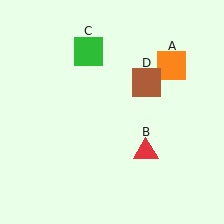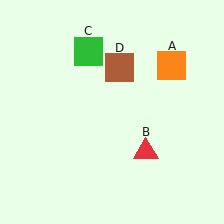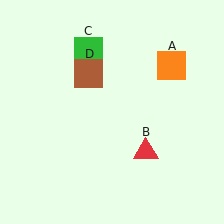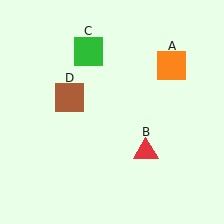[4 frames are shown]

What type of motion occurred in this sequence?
The brown square (object D) rotated counterclockwise around the center of the scene.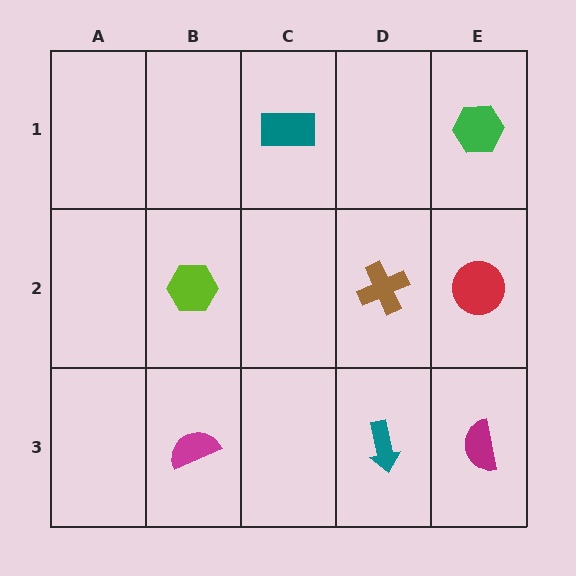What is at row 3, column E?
A magenta semicircle.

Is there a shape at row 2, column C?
No, that cell is empty.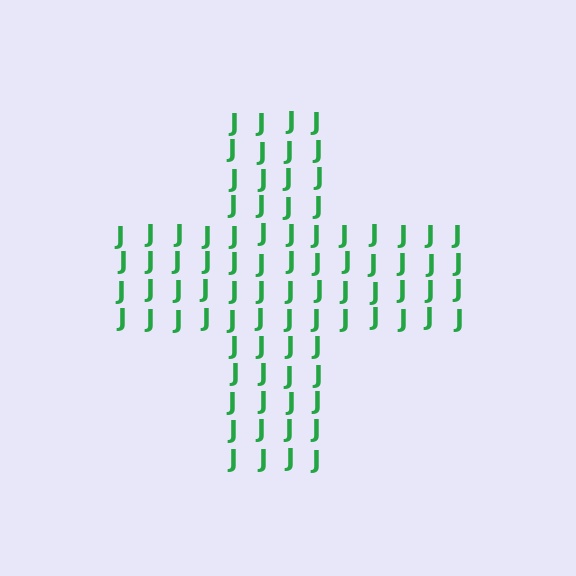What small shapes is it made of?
It is made of small letter J's.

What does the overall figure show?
The overall figure shows a cross.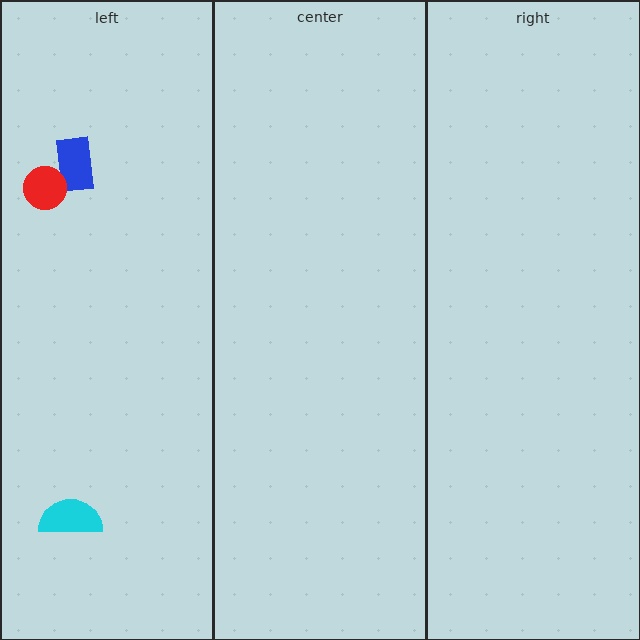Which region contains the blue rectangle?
The left region.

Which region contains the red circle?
The left region.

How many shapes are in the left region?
3.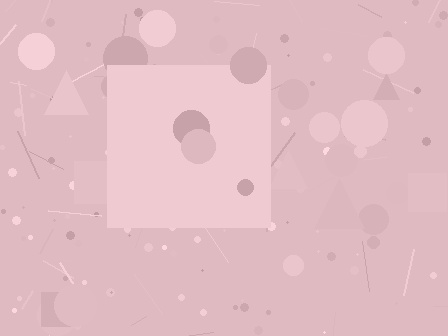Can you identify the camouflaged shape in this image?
The camouflaged shape is a square.